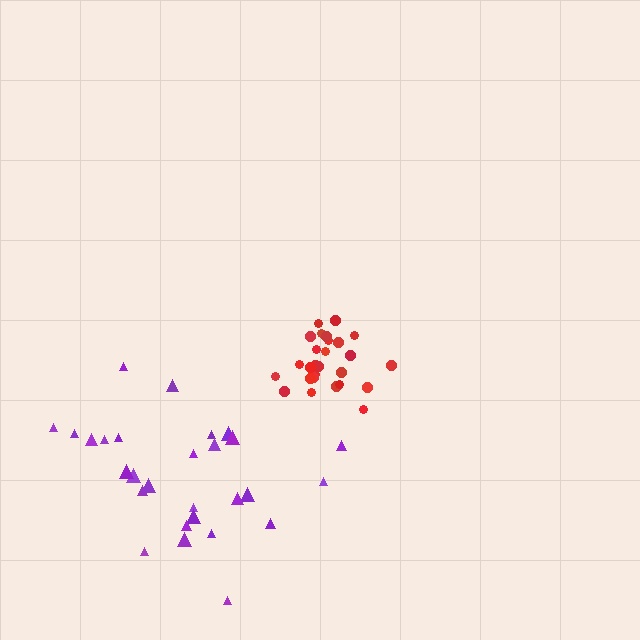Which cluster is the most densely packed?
Red.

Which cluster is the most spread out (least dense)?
Purple.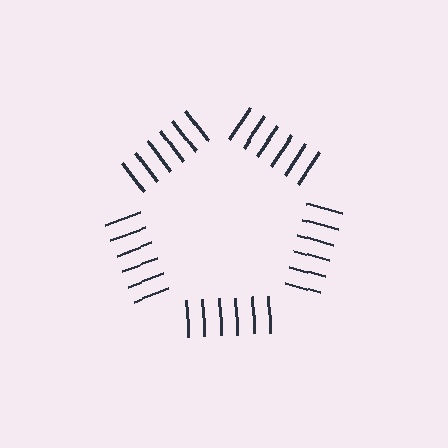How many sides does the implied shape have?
5 sides — the line-ends trace a pentagon.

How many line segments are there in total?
30 — 6 along each of the 5 edges.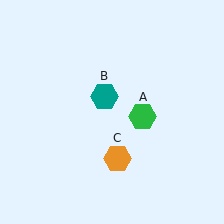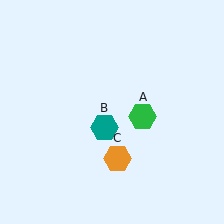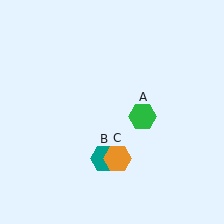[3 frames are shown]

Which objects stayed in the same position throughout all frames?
Green hexagon (object A) and orange hexagon (object C) remained stationary.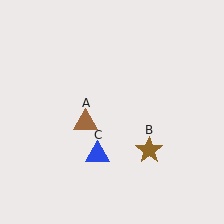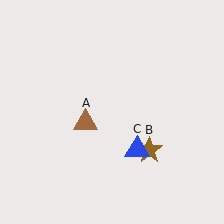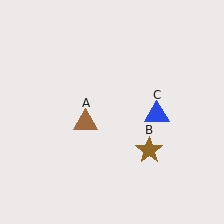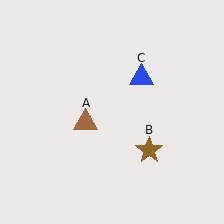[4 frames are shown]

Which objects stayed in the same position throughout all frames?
Brown triangle (object A) and brown star (object B) remained stationary.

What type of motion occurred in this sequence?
The blue triangle (object C) rotated counterclockwise around the center of the scene.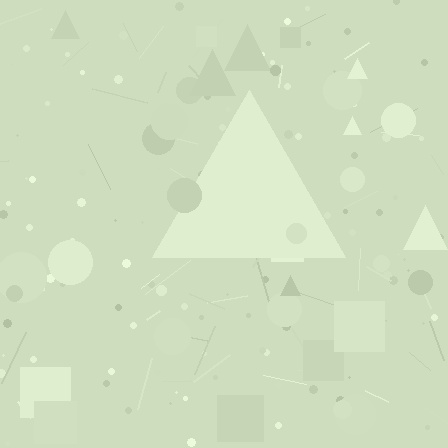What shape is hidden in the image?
A triangle is hidden in the image.